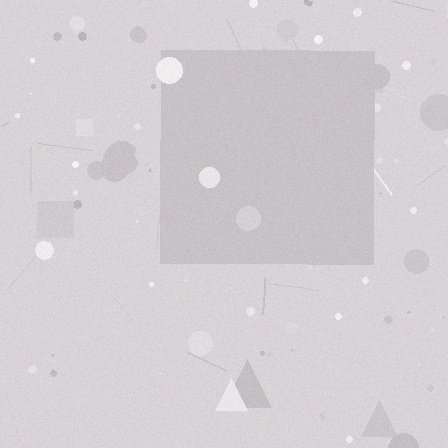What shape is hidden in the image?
A square is hidden in the image.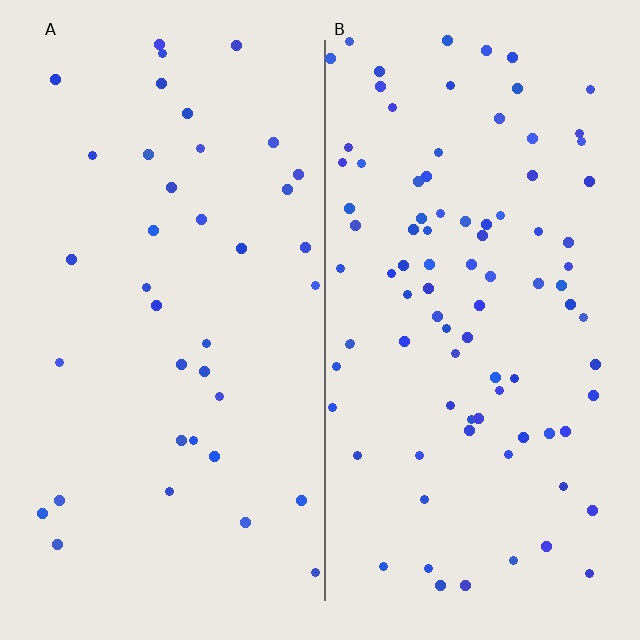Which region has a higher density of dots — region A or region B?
B (the right).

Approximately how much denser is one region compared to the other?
Approximately 2.4× — region B over region A.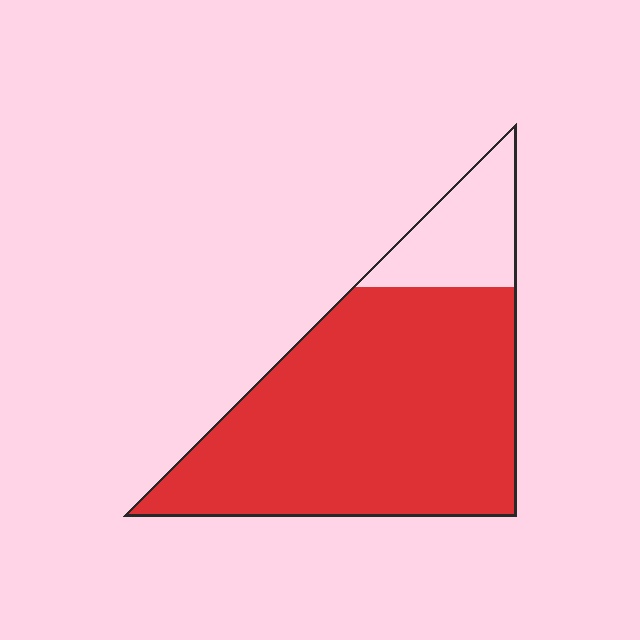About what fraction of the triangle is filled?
About five sixths (5/6).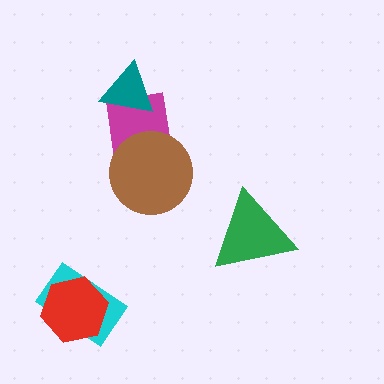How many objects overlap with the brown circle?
1 object overlaps with the brown circle.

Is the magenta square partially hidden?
Yes, it is partially covered by another shape.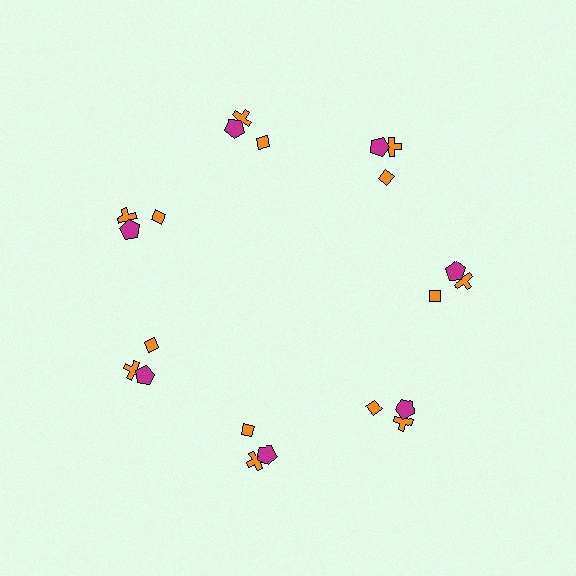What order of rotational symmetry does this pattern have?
This pattern has 7-fold rotational symmetry.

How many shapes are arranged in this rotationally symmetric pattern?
There are 21 shapes, arranged in 7 groups of 3.